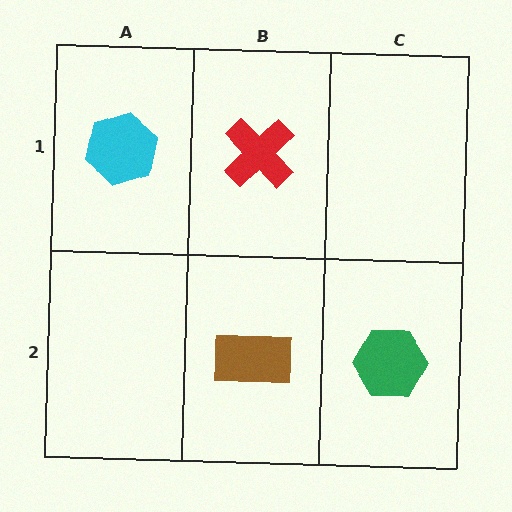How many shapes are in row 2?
2 shapes.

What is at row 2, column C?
A green hexagon.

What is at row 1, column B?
A red cross.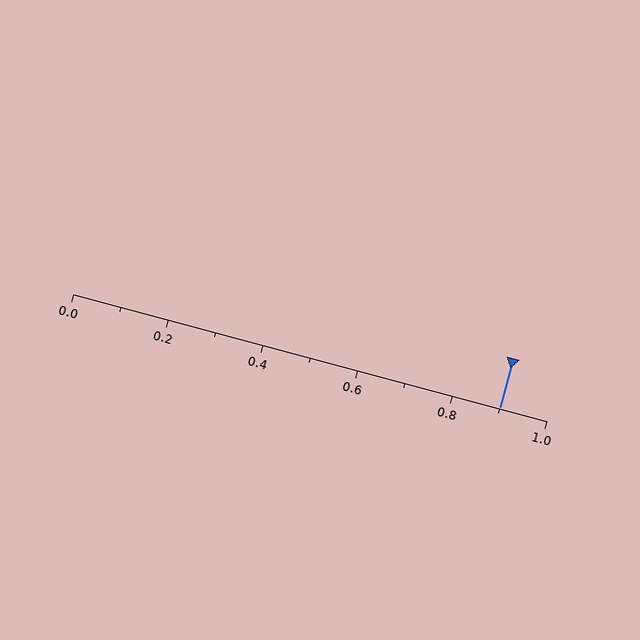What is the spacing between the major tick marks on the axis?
The major ticks are spaced 0.2 apart.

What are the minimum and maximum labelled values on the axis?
The axis runs from 0.0 to 1.0.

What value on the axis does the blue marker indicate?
The marker indicates approximately 0.9.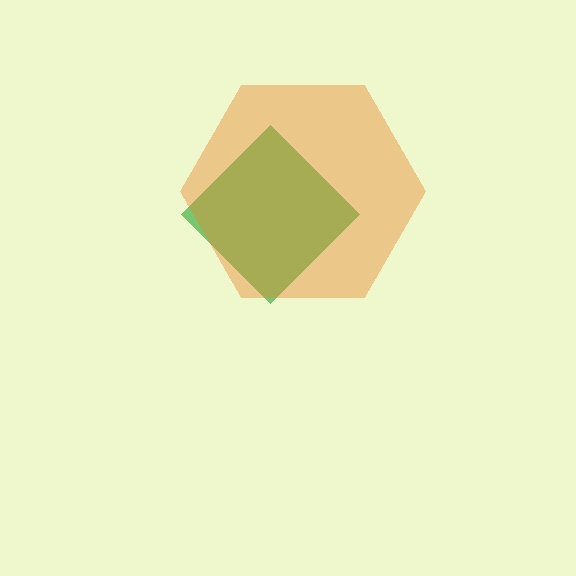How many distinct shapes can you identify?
There are 2 distinct shapes: a green diamond, an orange hexagon.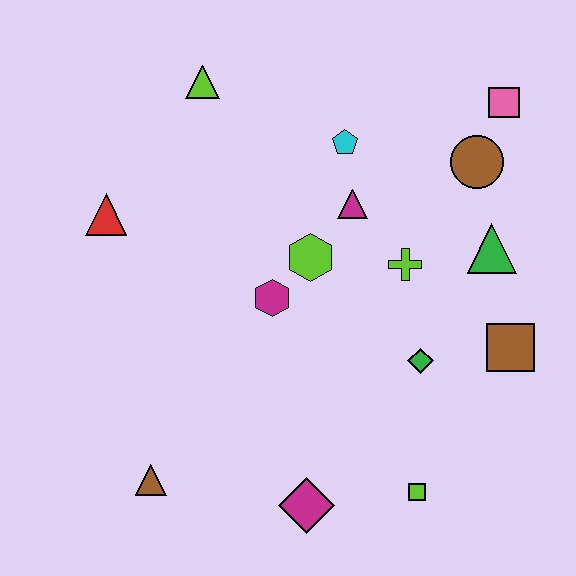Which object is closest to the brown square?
The green diamond is closest to the brown square.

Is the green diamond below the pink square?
Yes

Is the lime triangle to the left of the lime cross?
Yes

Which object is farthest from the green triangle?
The brown triangle is farthest from the green triangle.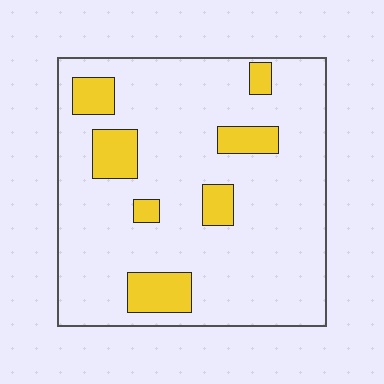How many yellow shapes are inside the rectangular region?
7.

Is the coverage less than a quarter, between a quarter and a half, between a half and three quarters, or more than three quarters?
Less than a quarter.